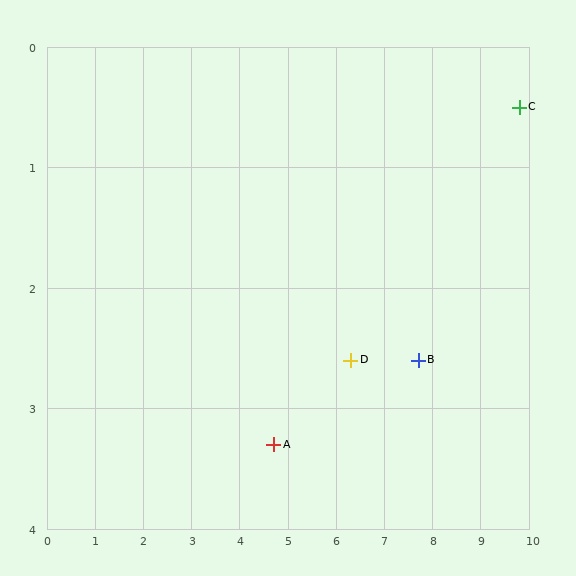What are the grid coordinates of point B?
Point B is at approximately (7.7, 2.6).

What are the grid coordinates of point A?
Point A is at approximately (4.7, 3.3).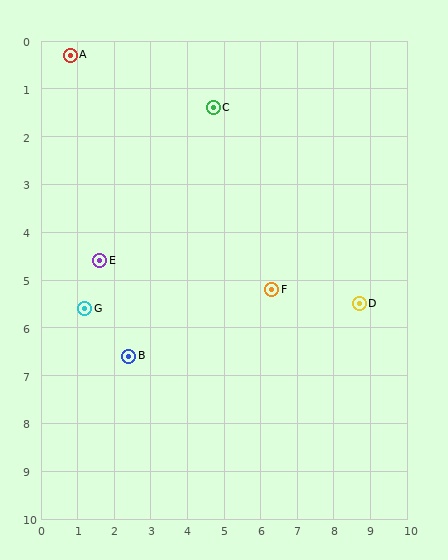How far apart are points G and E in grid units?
Points G and E are about 1.1 grid units apart.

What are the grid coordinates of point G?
Point G is at approximately (1.2, 5.6).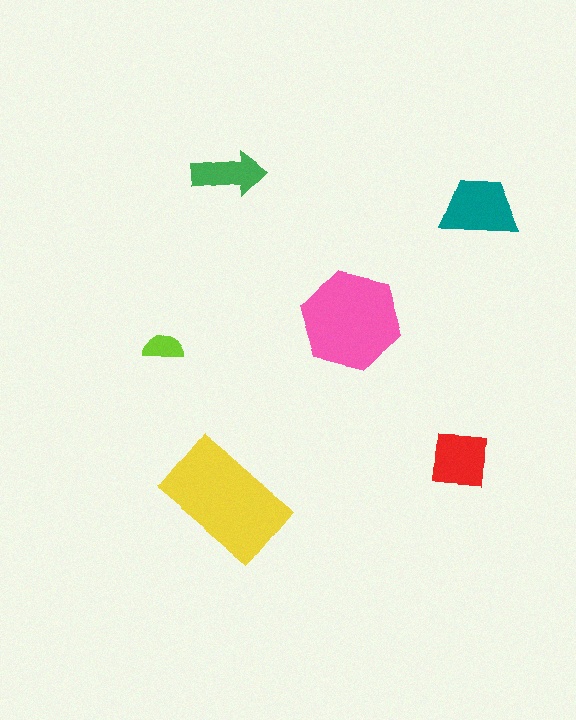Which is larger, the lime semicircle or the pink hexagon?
The pink hexagon.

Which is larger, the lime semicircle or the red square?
The red square.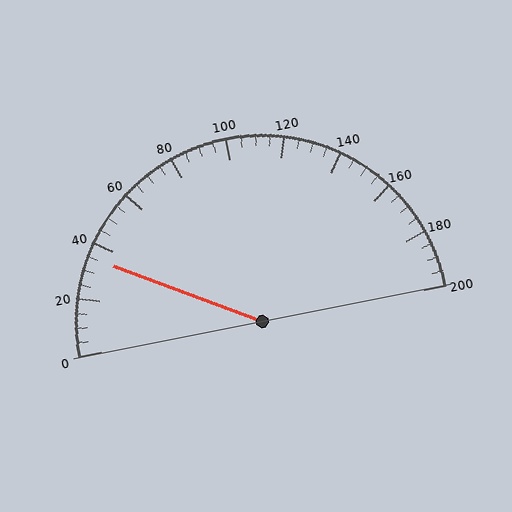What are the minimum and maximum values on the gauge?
The gauge ranges from 0 to 200.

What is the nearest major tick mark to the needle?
The nearest major tick mark is 40.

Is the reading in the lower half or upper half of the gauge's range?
The reading is in the lower half of the range (0 to 200).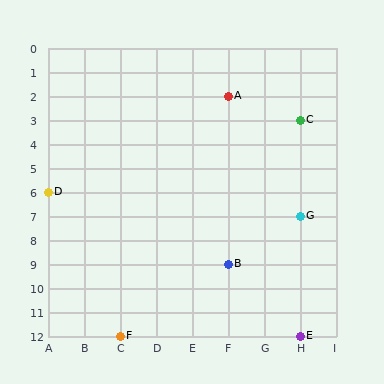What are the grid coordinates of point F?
Point F is at grid coordinates (C, 12).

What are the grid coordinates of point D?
Point D is at grid coordinates (A, 6).